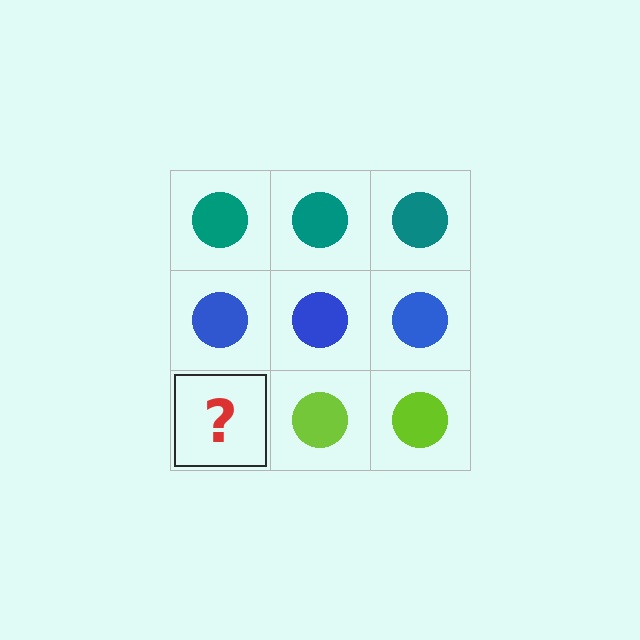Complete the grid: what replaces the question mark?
The question mark should be replaced with a lime circle.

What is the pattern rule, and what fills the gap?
The rule is that each row has a consistent color. The gap should be filled with a lime circle.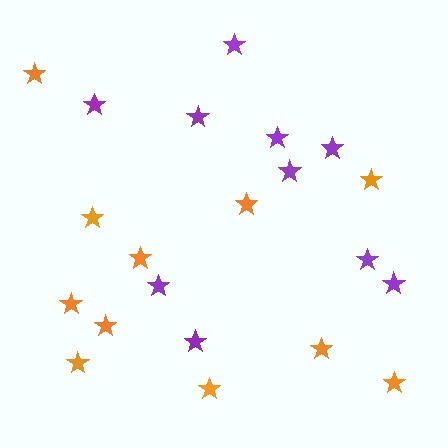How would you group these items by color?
There are 2 groups: one group of orange stars (11) and one group of purple stars (10).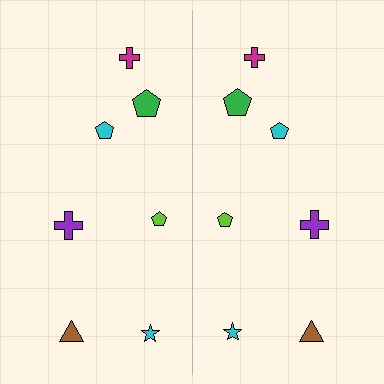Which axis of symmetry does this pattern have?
The pattern has a vertical axis of symmetry running through the center of the image.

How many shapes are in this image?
There are 14 shapes in this image.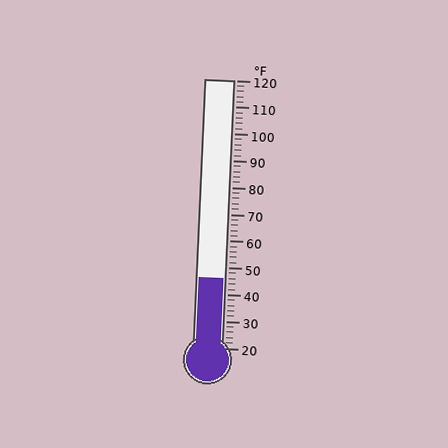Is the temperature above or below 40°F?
The temperature is above 40°F.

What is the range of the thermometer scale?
The thermometer scale ranges from 20°F to 120°F.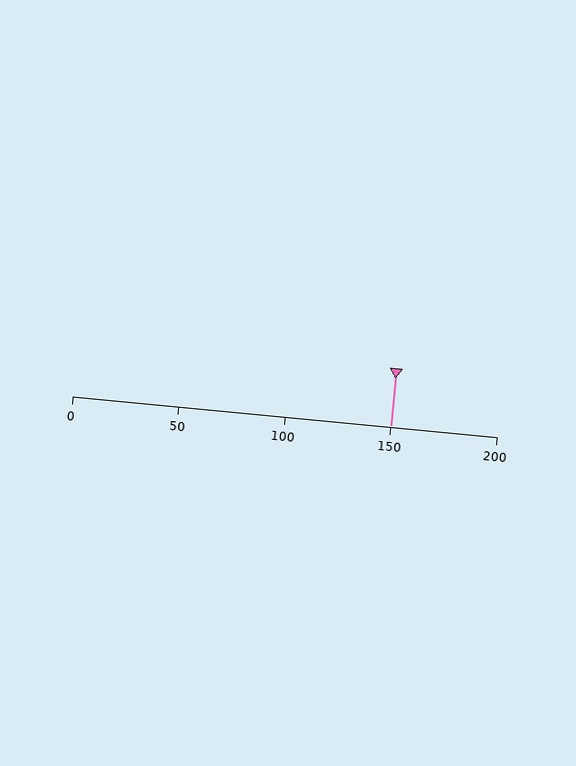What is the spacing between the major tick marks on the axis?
The major ticks are spaced 50 apart.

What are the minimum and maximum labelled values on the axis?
The axis runs from 0 to 200.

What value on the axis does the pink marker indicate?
The marker indicates approximately 150.